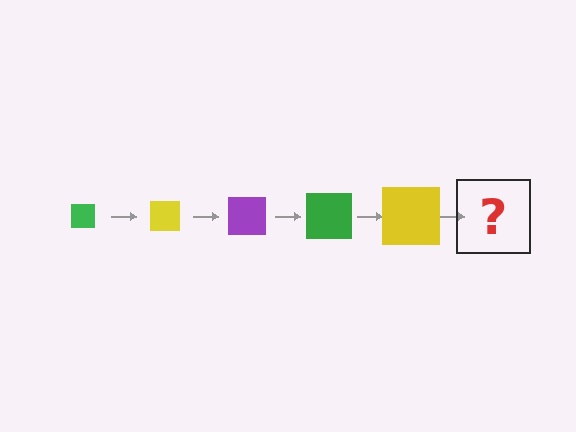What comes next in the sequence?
The next element should be a purple square, larger than the previous one.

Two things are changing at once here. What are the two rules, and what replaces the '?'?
The two rules are that the square grows larger each step and the color cycles through green, yellow, and purple. The '?' should be a purple square, larger than the previous one.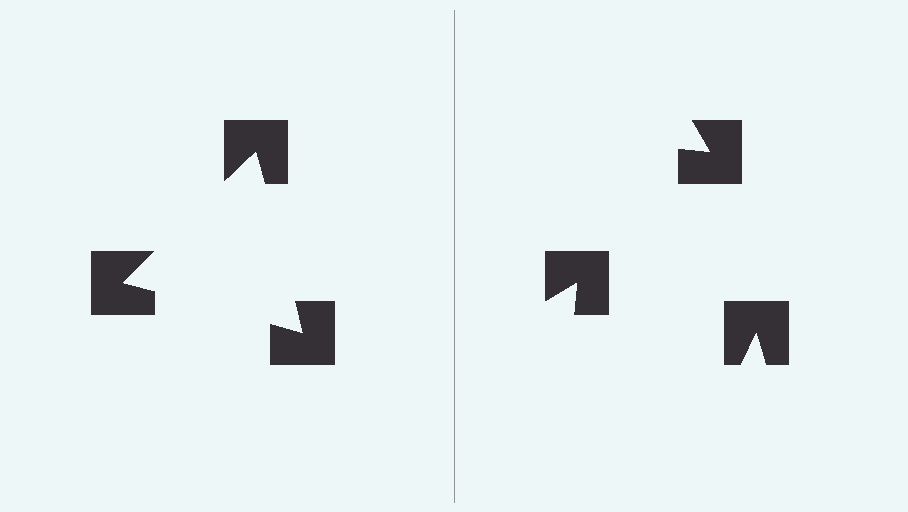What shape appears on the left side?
An illusory triangle.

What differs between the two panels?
The notched squares are positioned identically on both sides; only the wedge orientations differ. On the left they align to a triangle; on the right they are misaligned.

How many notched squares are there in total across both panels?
6 — 3 on each side.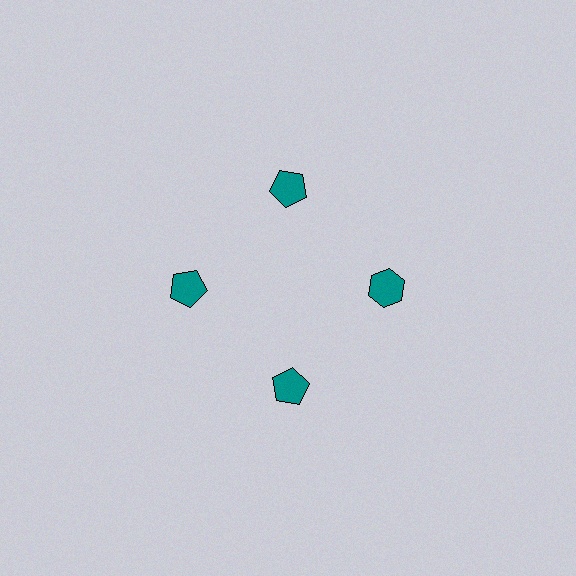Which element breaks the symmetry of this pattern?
The teal hexagon at roughly the 3 o'clock position breaks the symmetry. All other shapes are teal pentagons.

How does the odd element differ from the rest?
It has a different shape: hexagon instead of pentagon.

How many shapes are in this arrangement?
There are 4 shapes arranged in a ring pattern.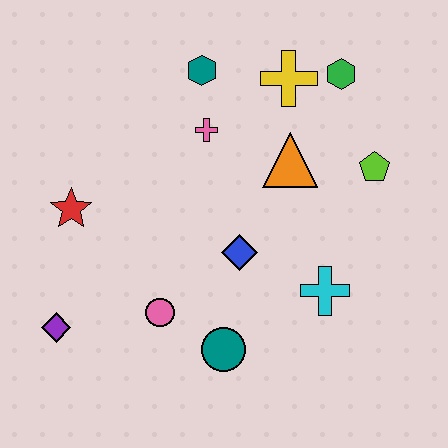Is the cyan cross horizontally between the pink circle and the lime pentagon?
Yes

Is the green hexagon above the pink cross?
Yes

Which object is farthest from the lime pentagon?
The purple diamond is farthest from the lime pentagon.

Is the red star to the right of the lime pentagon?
No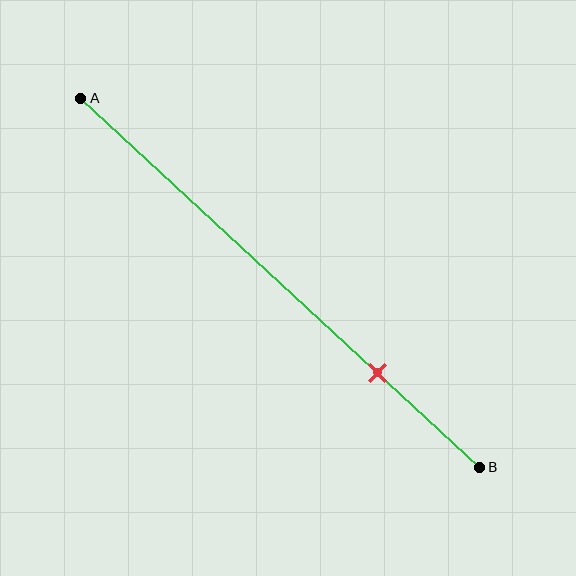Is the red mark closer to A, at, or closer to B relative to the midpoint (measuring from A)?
The red mark is closer to point B than the midpoint of segment AB.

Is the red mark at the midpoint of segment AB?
No, the mark is at about 75% from A, not at the 50% midpoint.